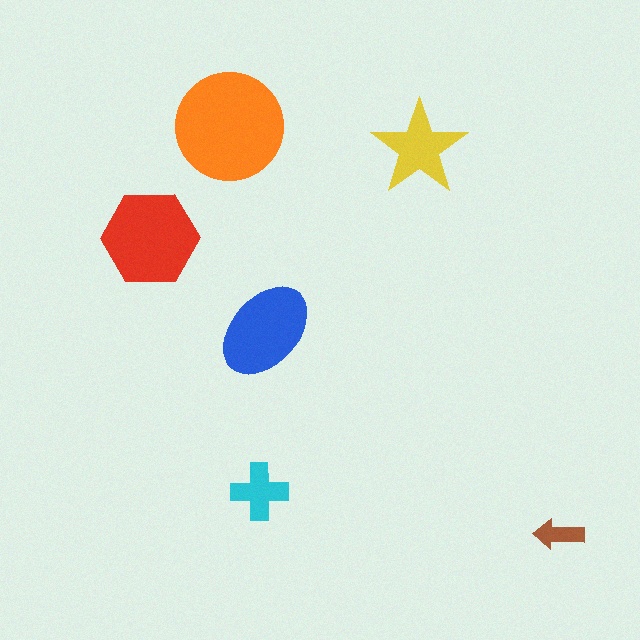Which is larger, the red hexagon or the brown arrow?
The red hexagon.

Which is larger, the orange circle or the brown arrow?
The orange circle.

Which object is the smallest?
The brown arrow.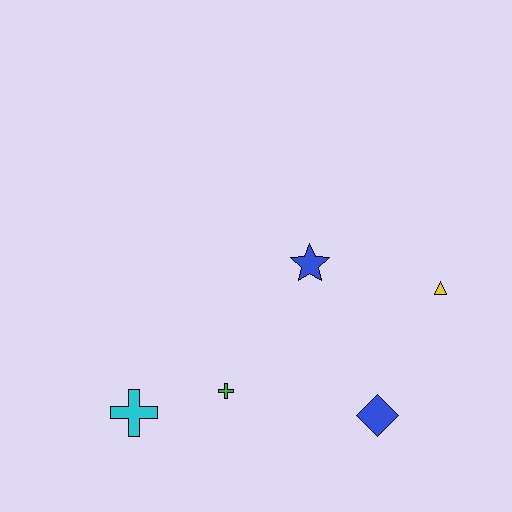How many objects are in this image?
There are 5 objects.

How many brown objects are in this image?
There are no brown objects.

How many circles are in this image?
There are no circles.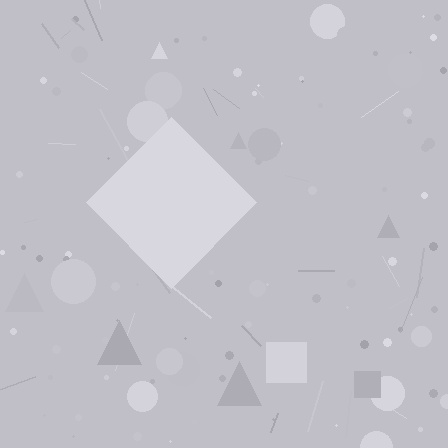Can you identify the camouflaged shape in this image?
The camouflaged shape is a diamond.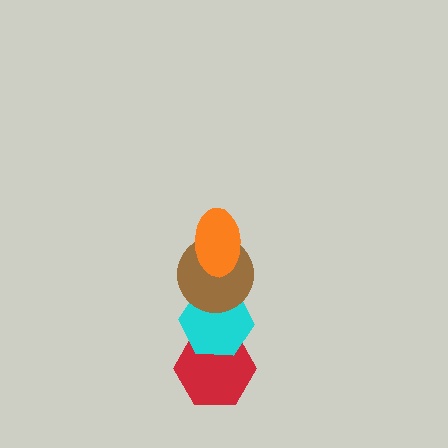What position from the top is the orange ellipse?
The orange ellipse is 1st from the top.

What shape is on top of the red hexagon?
The cyan hexagon is on top of the red hexagon.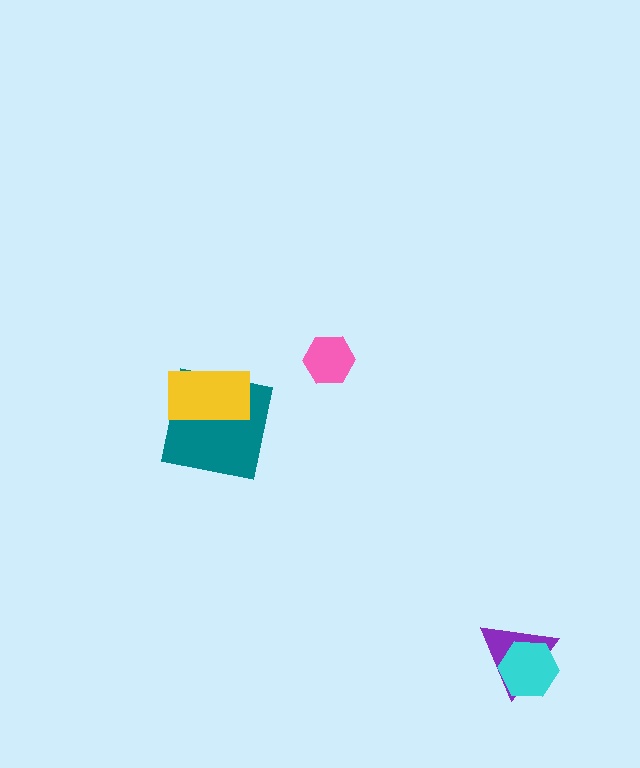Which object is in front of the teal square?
The yellow rectangle is in front of the teal square.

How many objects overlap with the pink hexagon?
0 objects overlap with the pink hexagon.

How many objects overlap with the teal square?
1 object overlaps with the teal square.